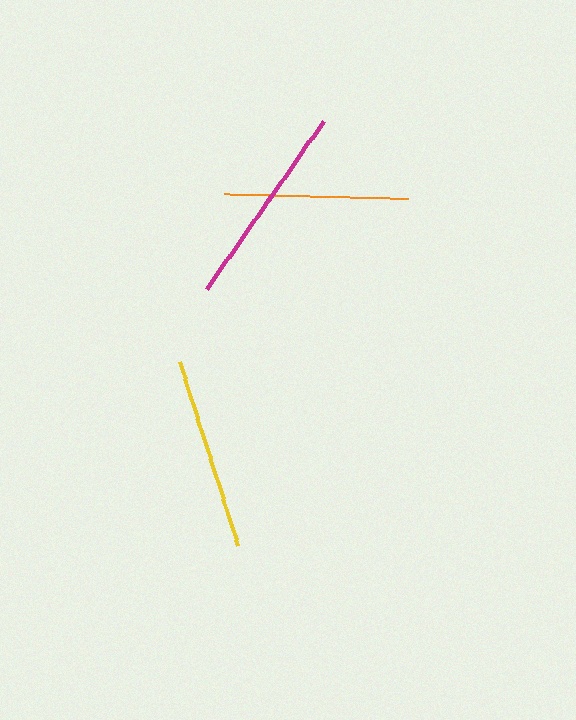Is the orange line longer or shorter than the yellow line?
The yellow line is longer than the orange line.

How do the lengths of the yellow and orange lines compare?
The yellow and orange lines are approximately the same length.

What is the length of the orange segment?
The orange segment is approximately 184 pixels long.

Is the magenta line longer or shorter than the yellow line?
The magenta line is longer than the yellow line.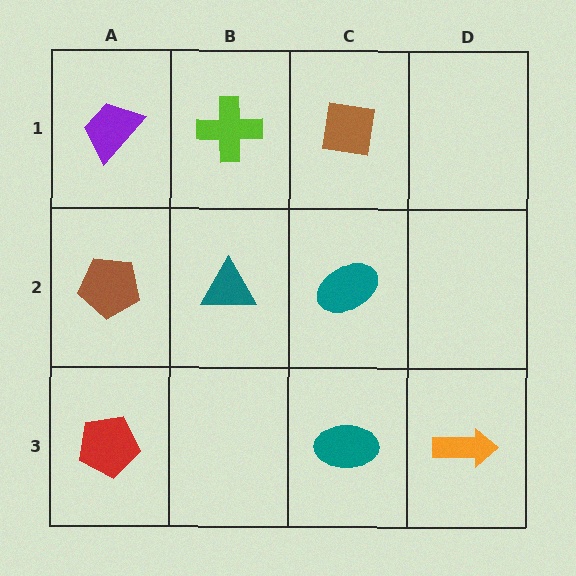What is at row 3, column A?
A red pentagon.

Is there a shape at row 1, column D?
No, that cell is empty.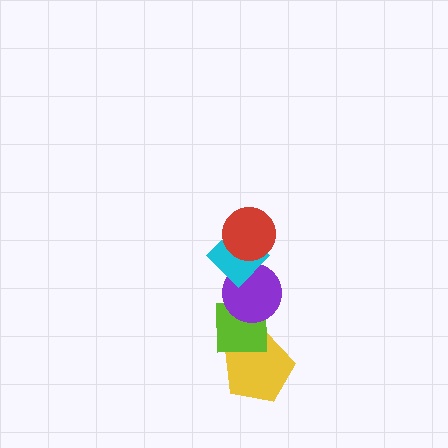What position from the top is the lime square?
The lime square is 4th from the top.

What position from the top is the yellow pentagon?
The yellow pentagon is 5th from the top.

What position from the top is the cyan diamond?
The cyan diamond is 2nd from the top.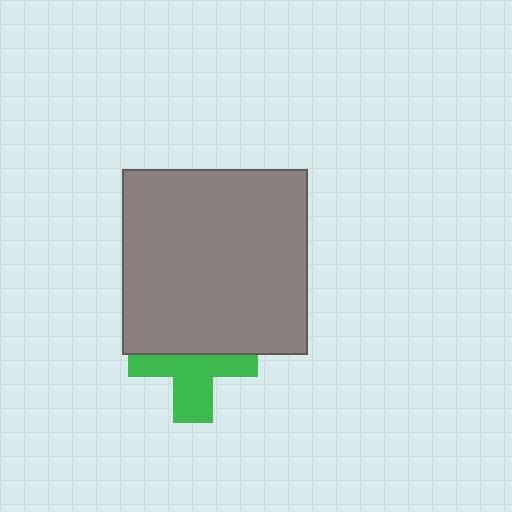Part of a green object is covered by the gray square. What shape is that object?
It is a cross.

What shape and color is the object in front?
The object in front is a gray square.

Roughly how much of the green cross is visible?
About half of it is visible (roughly 53%).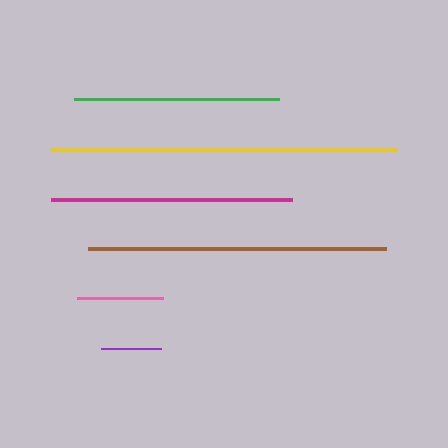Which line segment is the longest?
The yellow line is the longest at approximately 346 pixels.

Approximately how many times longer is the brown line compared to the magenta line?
The brown line is approximately 1.2 times the length of the magenta line.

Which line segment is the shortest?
The purple line is the shortest at approximately 60 pixels.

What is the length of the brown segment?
The brown segment is approximately 298 pixels long.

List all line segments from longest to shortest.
From longest to shortest: yellow, brown, magenta, green, pink, purple.